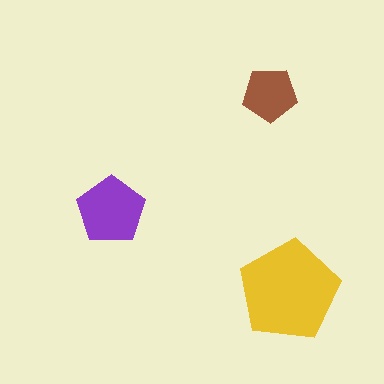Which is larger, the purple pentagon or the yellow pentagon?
The yellow one.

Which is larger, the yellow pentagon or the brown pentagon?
The yellow one.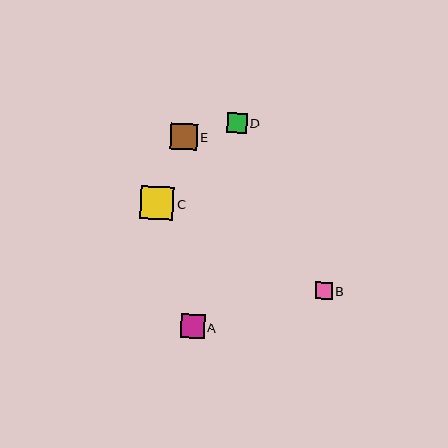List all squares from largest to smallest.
From largest to smallest: C, E, A, D, B.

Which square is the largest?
Square C is the largest with a size of approximately 33 pixels.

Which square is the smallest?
Square B is the smallest with a size of approximately 17 pixels.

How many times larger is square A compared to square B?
Square A is approximately 1.5 times the size of square B.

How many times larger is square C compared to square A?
Square C is approximately 1.4 times the size of square A.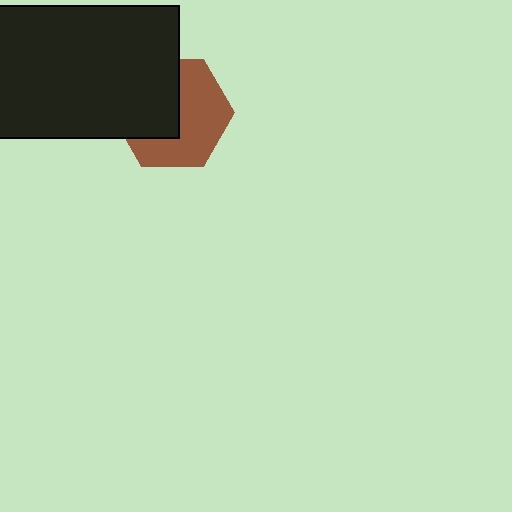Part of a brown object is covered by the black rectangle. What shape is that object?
It is a hexagon.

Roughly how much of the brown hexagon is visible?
About half of it is visible (roughly 55%).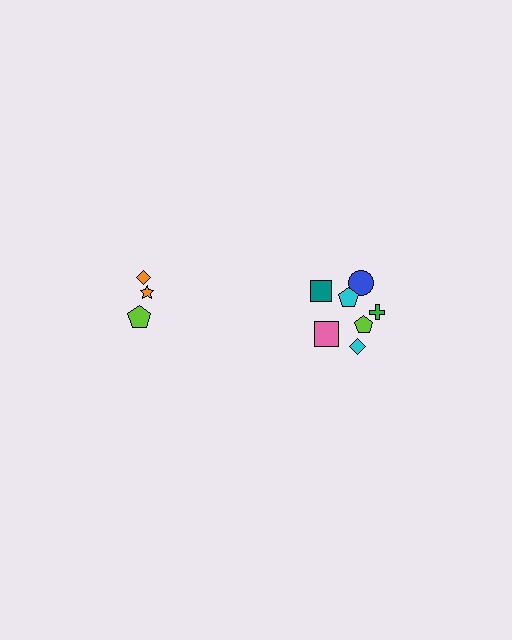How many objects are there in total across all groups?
There are 10 objects.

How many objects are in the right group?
There are 7 objects.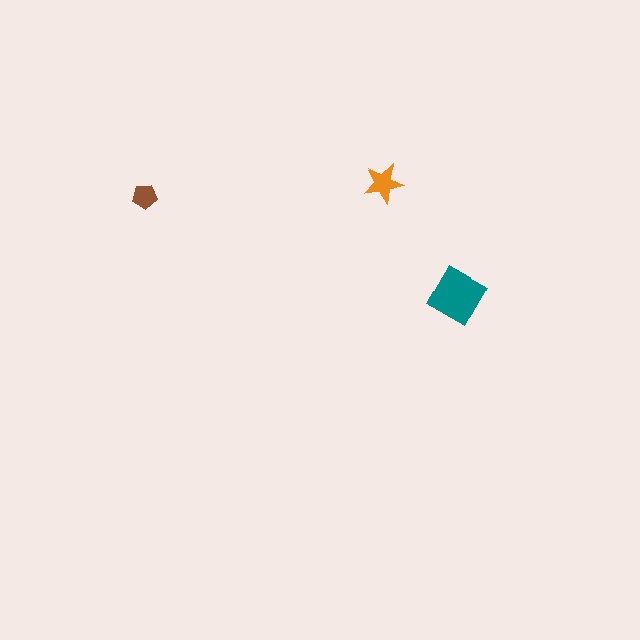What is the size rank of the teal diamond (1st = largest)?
1st.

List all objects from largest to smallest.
The teal diamond, the orange star, the brown pentagon.